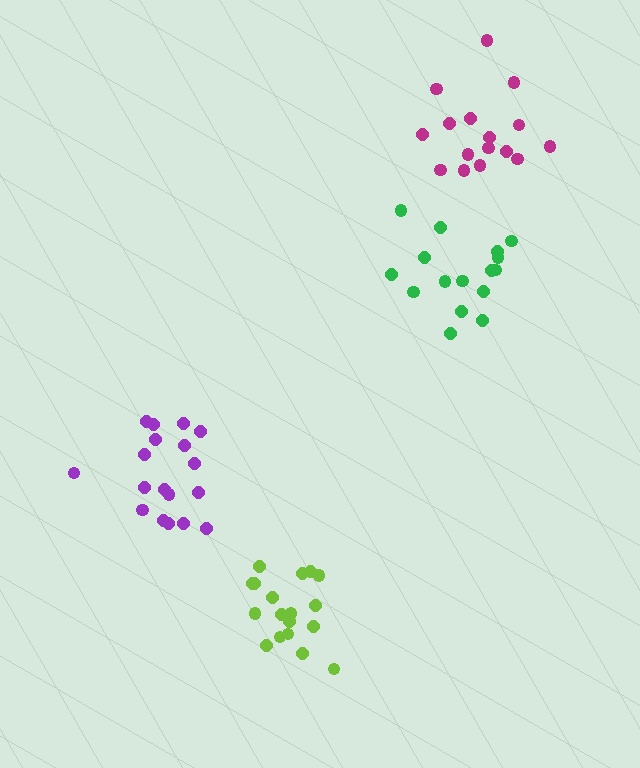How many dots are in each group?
Group 1: 16 dots, Group 2: 18 dots, Group 3: 16 dots, Group 4: 18 dots (68 total).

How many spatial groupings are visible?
There are 4 spatial groupings.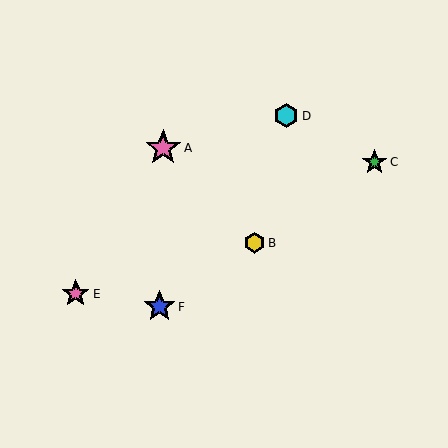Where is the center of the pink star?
The center of the pink star is at (76, 294).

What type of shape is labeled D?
Shape D is a cyan hexagon.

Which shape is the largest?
The pink star (labeled A) is the largest.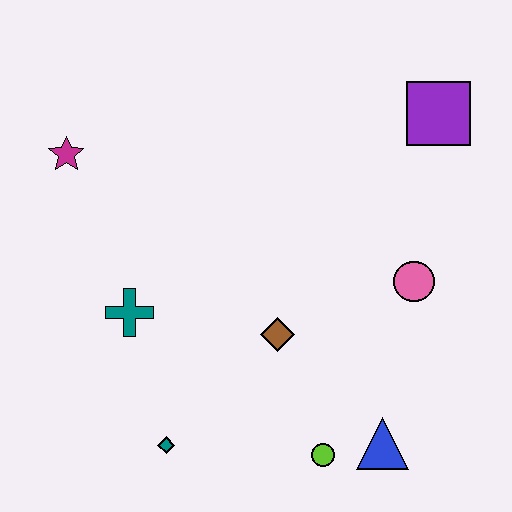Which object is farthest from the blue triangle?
The magenta star is farthest from the blue triangle.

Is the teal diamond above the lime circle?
Yes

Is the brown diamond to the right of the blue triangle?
No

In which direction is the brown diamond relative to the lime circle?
The brown diamond is above the lime circle.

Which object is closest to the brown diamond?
The lime circle is closest to the brown diamond.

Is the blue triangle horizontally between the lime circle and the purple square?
Yes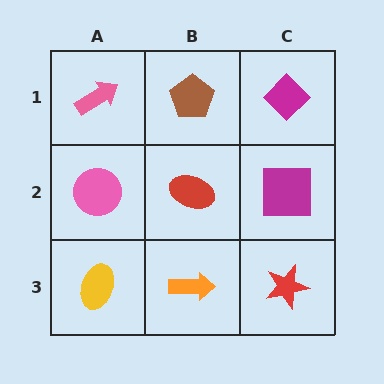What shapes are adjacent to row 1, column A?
A pink circle (row 2, column A), a brown pentagon (row 1, column B).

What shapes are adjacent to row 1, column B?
A red ellipse (row 2, column B), a pink arrow (row 1, column A), a magenta diamond (row 1, column C).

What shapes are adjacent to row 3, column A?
A pink circle (row 2, column A), an orange arrow (row 3, column B).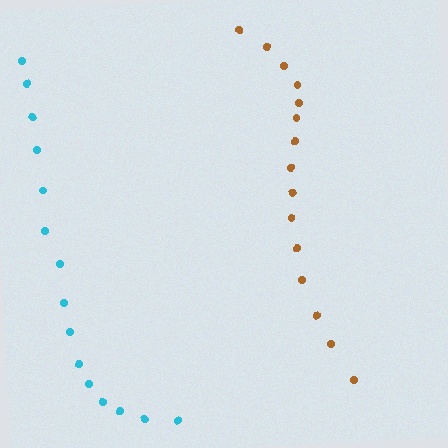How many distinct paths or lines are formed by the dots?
There are 2 distinct paths.